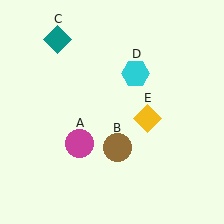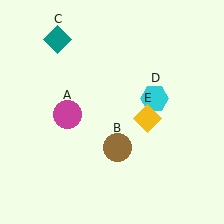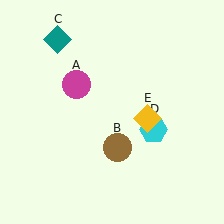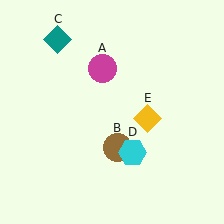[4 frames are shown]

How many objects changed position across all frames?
2 objects changed position: magenta circle (object A), cyan hexagon (object D).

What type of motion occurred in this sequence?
The magenta circle (object A), cyan hexagon (object D) rotated clockwise around the center of the scene.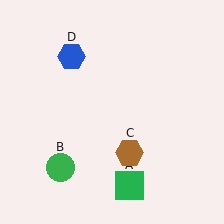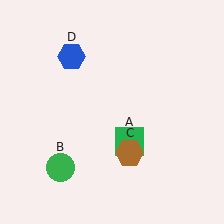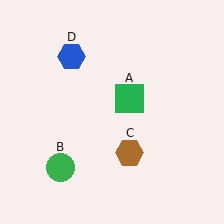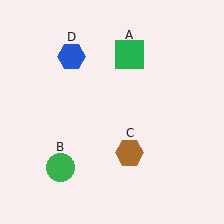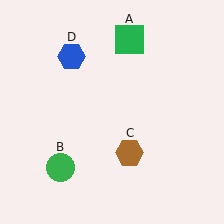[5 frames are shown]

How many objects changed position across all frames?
1 object changed position: green square (object A).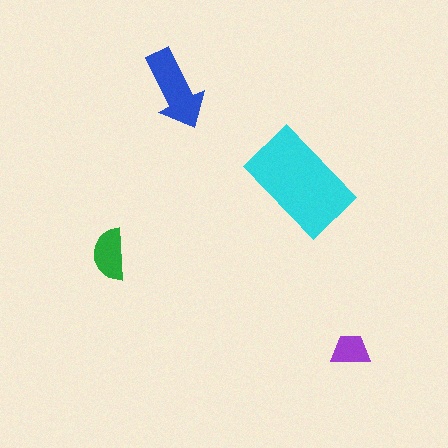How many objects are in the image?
There are 4 objects in the image.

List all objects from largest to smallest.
The cyan rectangle, the blue arrow, the green semicircle, the purple trapezoid.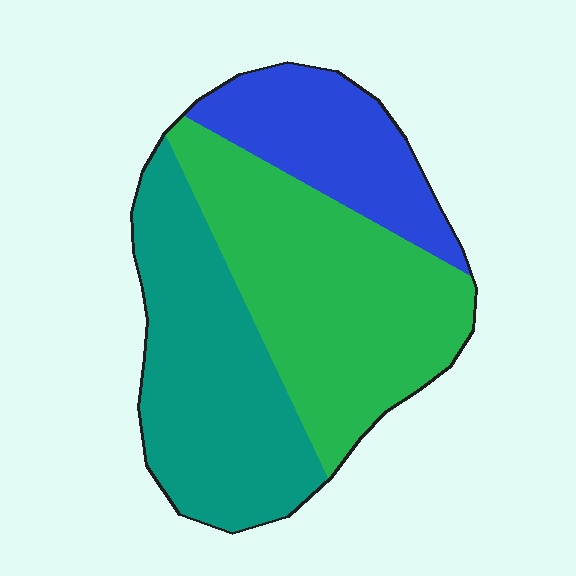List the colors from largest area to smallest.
From largest to smallest: green, teal, blue.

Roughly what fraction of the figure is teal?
Teal covers around 35% of the figure.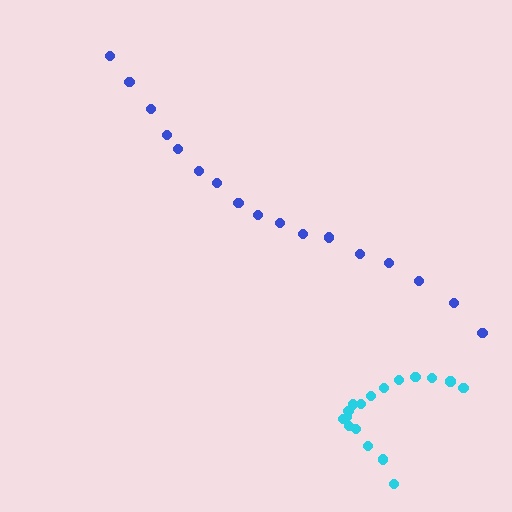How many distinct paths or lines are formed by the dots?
There are 2 distinct paths.